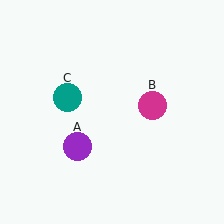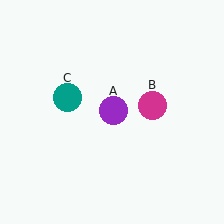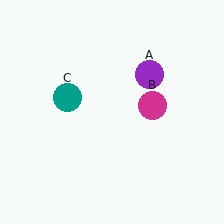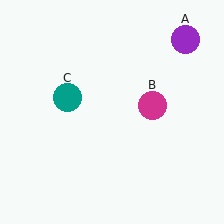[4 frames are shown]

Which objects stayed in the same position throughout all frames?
Magenta circle (object B) and teal circle (object C) remained stationary.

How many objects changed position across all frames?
1 object changed position: purple circle (object A).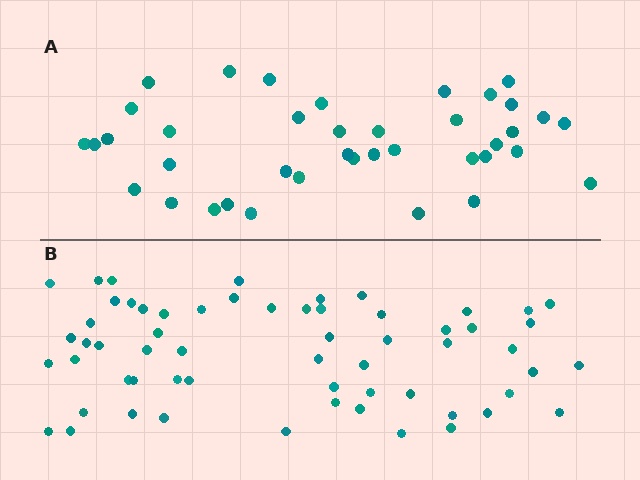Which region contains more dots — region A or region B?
Region B (the bottom region) has more dots.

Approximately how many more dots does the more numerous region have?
Region B has approximately 20 more dots than region A.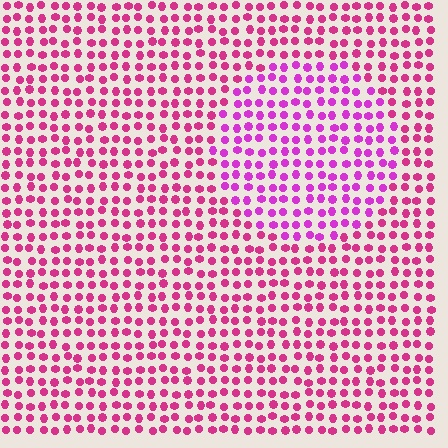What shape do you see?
I see a circle.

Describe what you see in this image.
The image is filled with small magenta elements in a uniform arrangement. A circle-shaped region is visible where the elements are tinted to a slightly different hue, forming a subtle color boundary.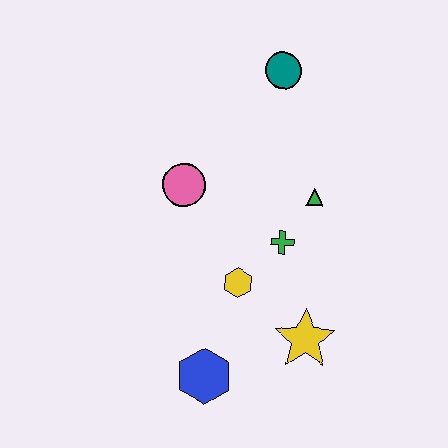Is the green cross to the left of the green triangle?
Yes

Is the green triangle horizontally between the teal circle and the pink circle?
No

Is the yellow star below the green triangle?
Yes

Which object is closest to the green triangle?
The green cross is closest to the green triangle.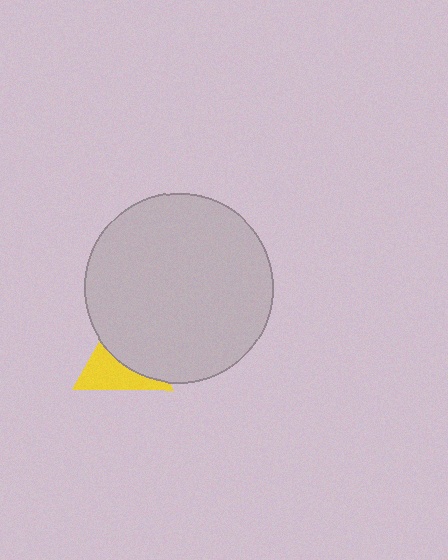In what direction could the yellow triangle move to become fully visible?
The yellow triangle could move toward the lower-left. That would shift it out from behind the light gray circle entirely.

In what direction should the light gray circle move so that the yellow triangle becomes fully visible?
The light gray circle should move toward the upper-right. That is the shortest direction to clear the overlap and leave the yellow triangle fully visible.